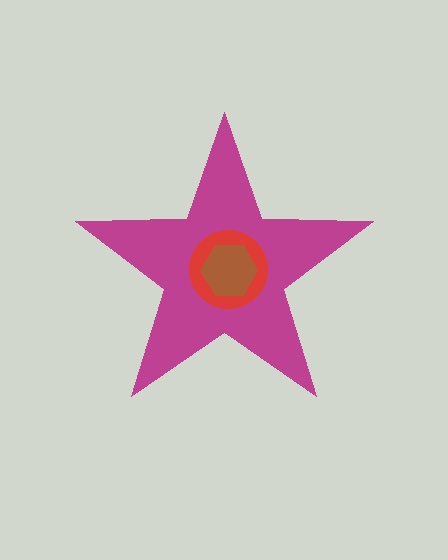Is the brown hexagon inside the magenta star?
Yes.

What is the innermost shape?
The brown hexagon.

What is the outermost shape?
The magenta star.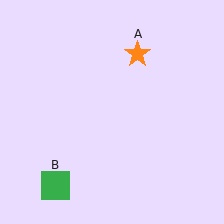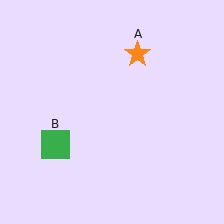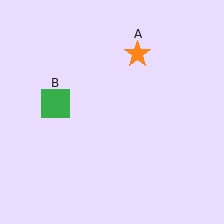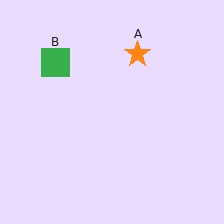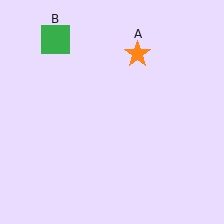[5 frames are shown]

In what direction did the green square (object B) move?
The green square (object B) moved up.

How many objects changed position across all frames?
1 object changed position: green square (object B).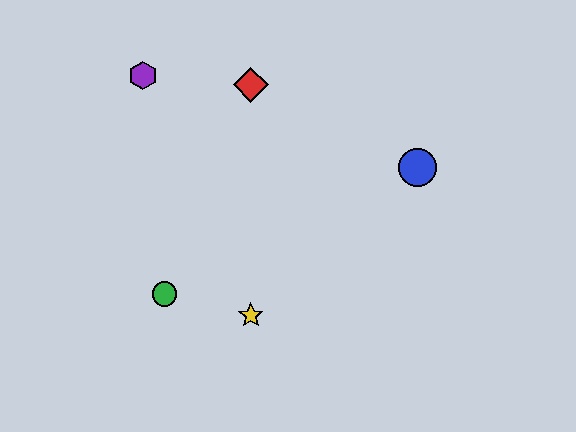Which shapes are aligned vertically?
The red diamond, the yellow star are aligned vertically.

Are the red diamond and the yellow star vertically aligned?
Yes, both are at x≈251.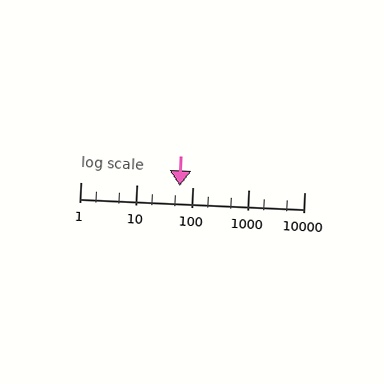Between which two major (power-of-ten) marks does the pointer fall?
The pointer is between 10 and 100.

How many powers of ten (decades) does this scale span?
The scale spans 4 decades, from 1 to 10000.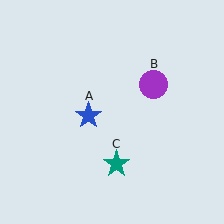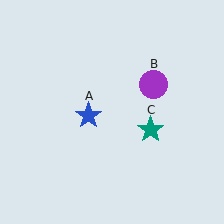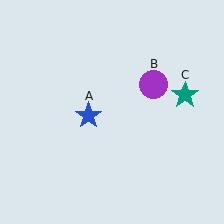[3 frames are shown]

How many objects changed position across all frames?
1 object changed position: teal star (object C).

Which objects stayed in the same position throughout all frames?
Blue star (object A) and purple circle (object B) remained stationary.